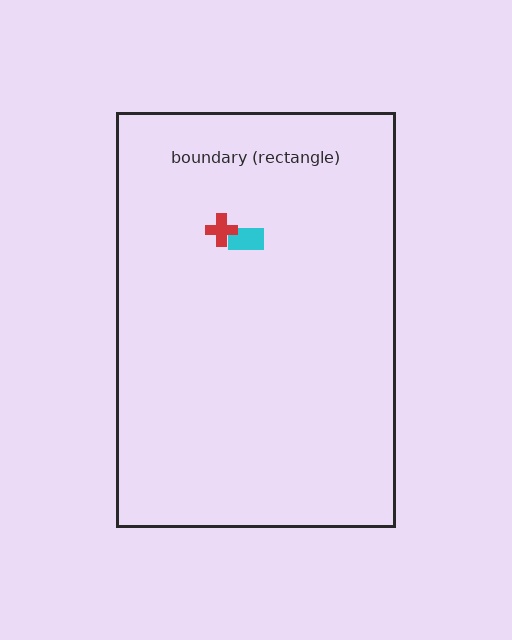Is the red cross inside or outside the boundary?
Inside.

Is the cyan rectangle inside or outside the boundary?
Inside.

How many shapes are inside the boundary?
2 inside, 0 outside.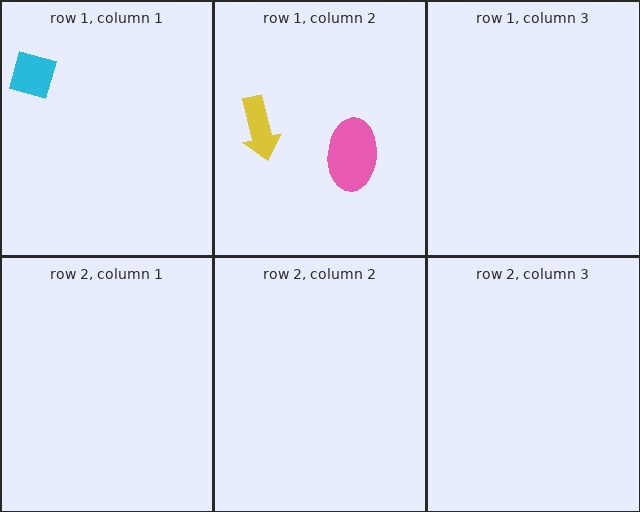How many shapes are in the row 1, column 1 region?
1.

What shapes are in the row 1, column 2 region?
The yellow arrow, the pink ellipse.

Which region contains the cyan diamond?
The row 1, column 1 region.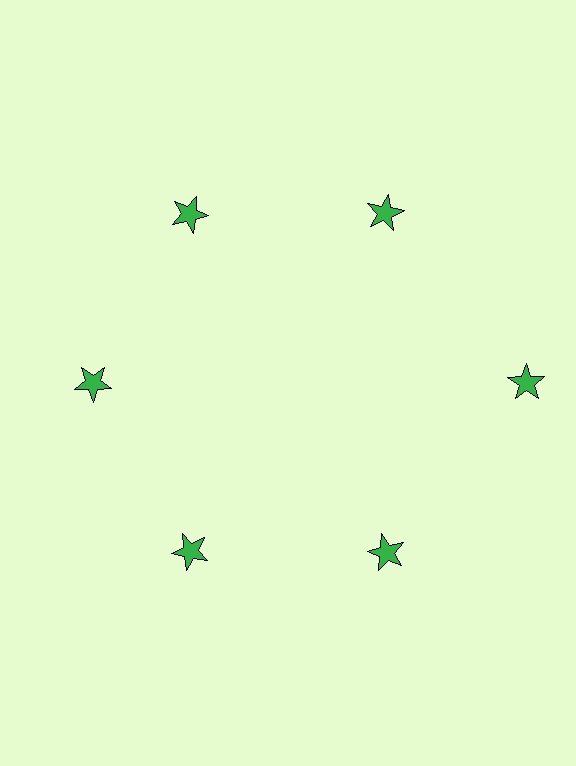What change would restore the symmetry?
The symmetry would be restored by moving it inward, back onto the ring so that all 6 stars sit at equal angles and equal distance from the center.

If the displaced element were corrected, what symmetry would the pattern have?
It would have 6-fold rotational symmetry — the pattern would map onto itself every 60 degrees.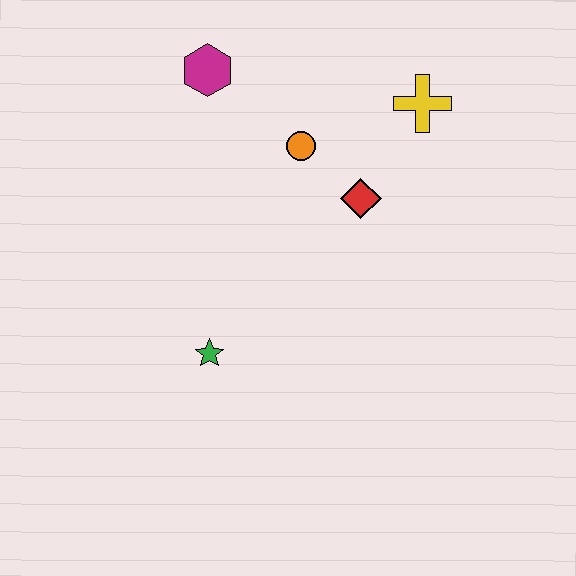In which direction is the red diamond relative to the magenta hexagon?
The red diamond is to the right of the magenta hexagon.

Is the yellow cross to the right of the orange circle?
Yes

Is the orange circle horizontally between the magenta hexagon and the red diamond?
Yes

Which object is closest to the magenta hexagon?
The orange circle is closest to the magenta hexagon.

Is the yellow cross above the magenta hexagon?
No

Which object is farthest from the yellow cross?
The green star is farthest from the yellow cross.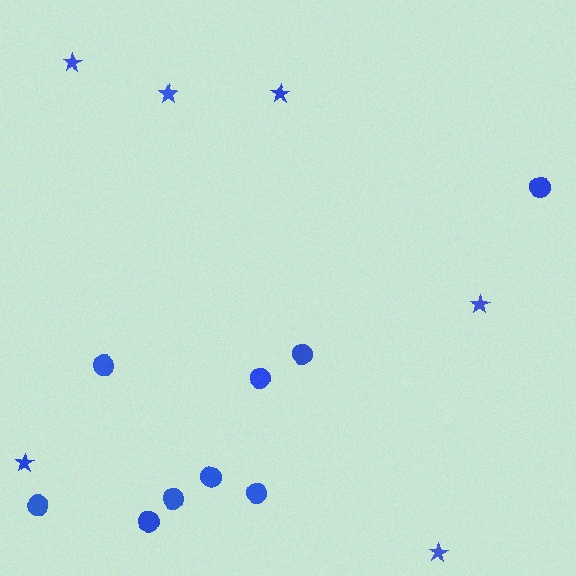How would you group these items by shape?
There are 2 groups: one group of circles (9) and one group of stars (6).